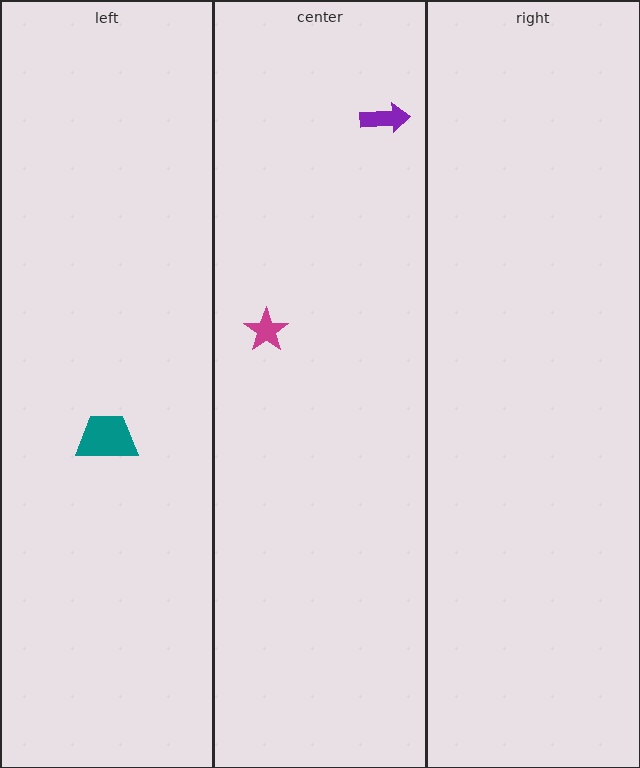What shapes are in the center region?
The magenta star, the purple arrow.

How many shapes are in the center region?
2.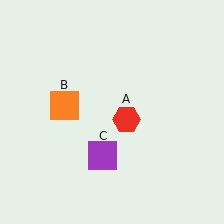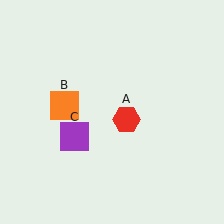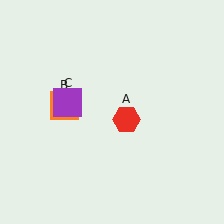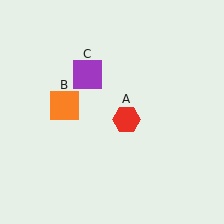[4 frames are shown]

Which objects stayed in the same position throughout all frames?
Red hexagon (object A) and orange square (object B) remained stationary.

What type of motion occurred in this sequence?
The purple square (object C) rotated clockwise around the center of the scene.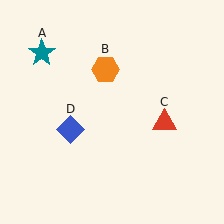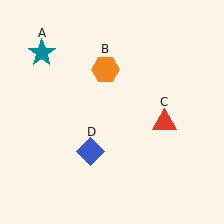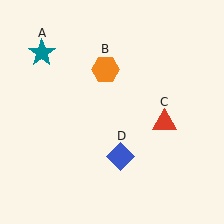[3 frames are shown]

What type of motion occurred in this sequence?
The blue diamond (object D) rotated counterclockwise around the center of the scene.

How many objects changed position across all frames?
1 object changed position: blue diamond (object D).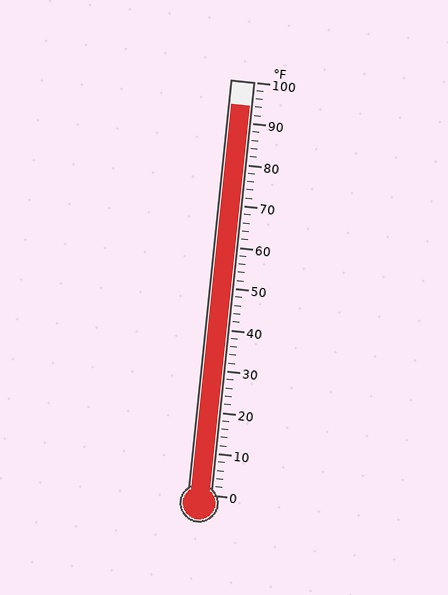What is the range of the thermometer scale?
The thermometer scale ranges from 0°F to 100°F.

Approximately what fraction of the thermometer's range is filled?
The thermometer is filled to approximately 95% of its range.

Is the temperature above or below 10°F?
The temperature is above 10°F.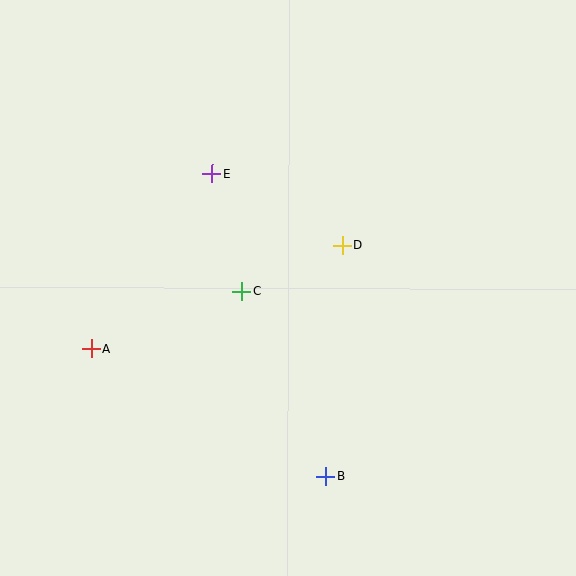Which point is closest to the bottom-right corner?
Point B is closest to the bottom-right corner.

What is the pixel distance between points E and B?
The distance between E and B is 324 pixels.